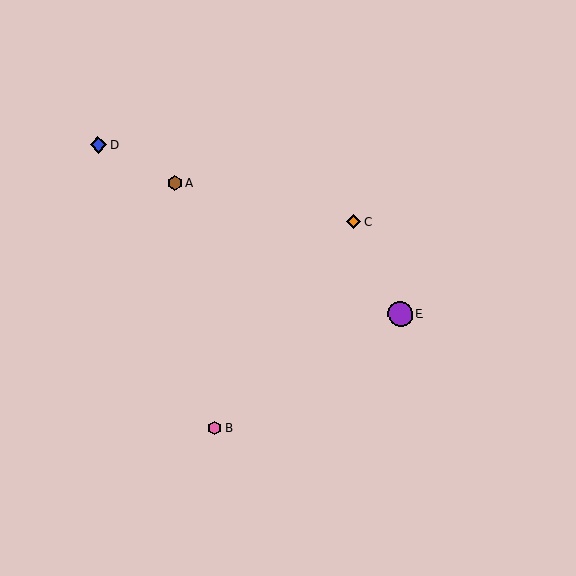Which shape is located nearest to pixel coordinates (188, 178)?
The brown hexagon (labeled A) at (175, 183) is nearest to that location.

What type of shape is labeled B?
Shape B is a pink hexagon.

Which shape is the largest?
The purple circle (labeled E) is the largest.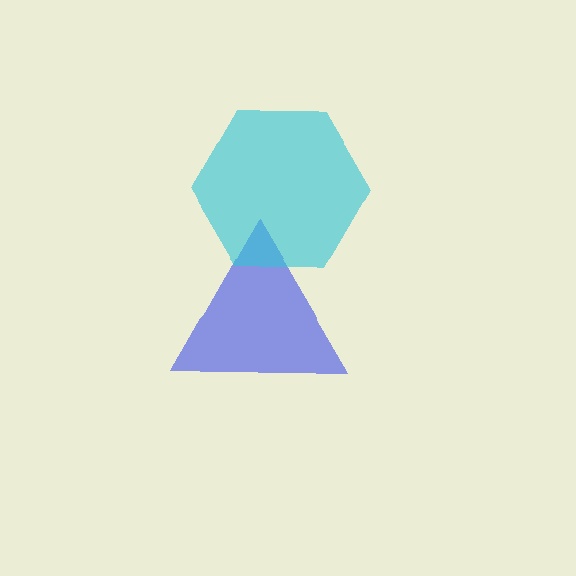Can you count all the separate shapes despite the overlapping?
Yes, there are 2 separate shapes.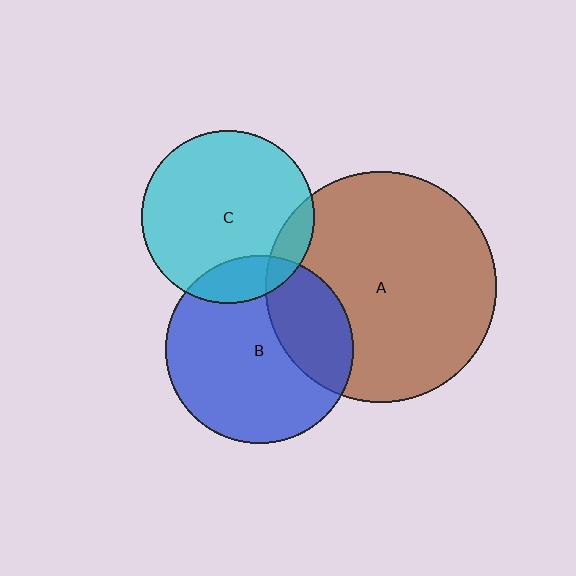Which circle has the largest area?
Circle A (brown).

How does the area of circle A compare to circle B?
Approximately 1.5 times.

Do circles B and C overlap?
Yes.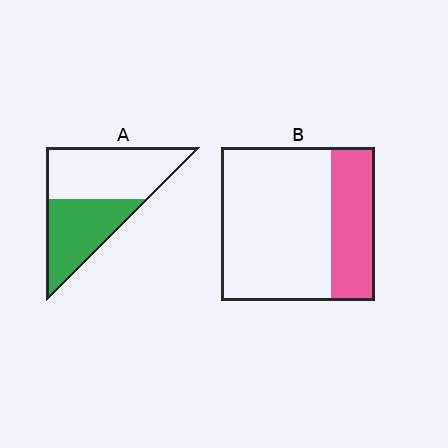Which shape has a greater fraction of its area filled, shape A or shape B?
Shape A.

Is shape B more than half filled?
No.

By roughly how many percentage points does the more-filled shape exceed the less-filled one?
By roughly 15 percentage points (A over B).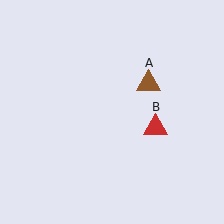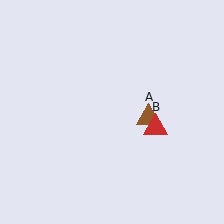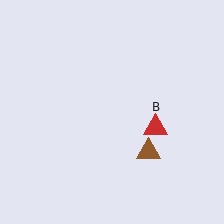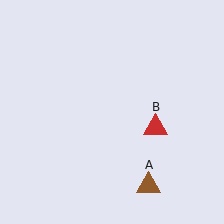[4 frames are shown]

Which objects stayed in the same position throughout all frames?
Red triangle (object B) remained stationary.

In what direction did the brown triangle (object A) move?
The brown triangle (object A) moved down.